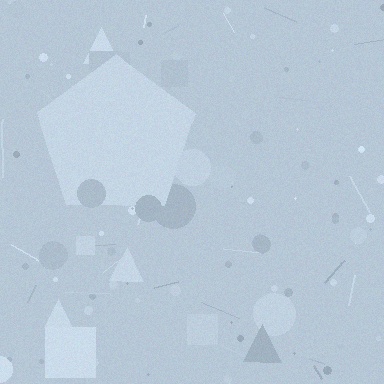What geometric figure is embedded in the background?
A pentagon is embedded in the background.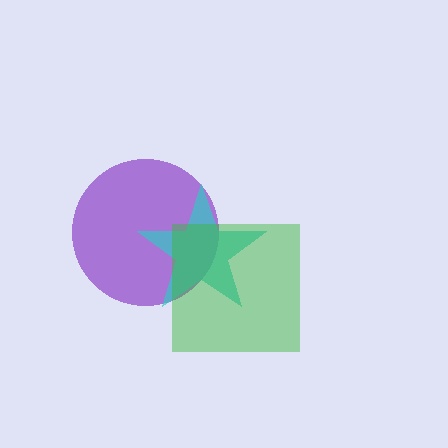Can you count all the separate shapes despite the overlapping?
Yes, there are 3 separate shapes.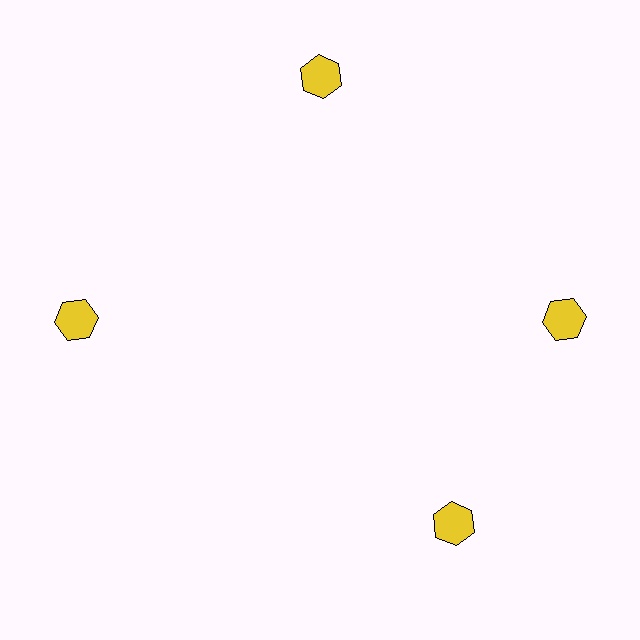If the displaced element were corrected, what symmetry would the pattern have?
It would have 4-fold rotational symmetry — the pattern would map onto itself every 90 degrees.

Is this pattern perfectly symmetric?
No. The 4 yellow hexagons are arranged in a ring, but one element near the 6 o'clock position is rotated out of alignment along the ring, breaking the 4-fold rotational symmetry.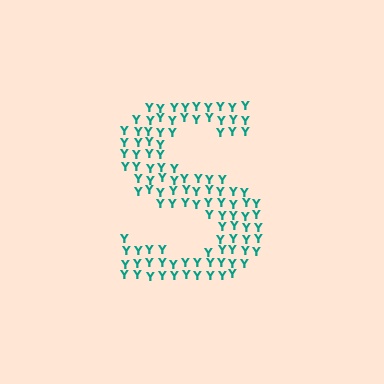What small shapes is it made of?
It is made of small letter Y's.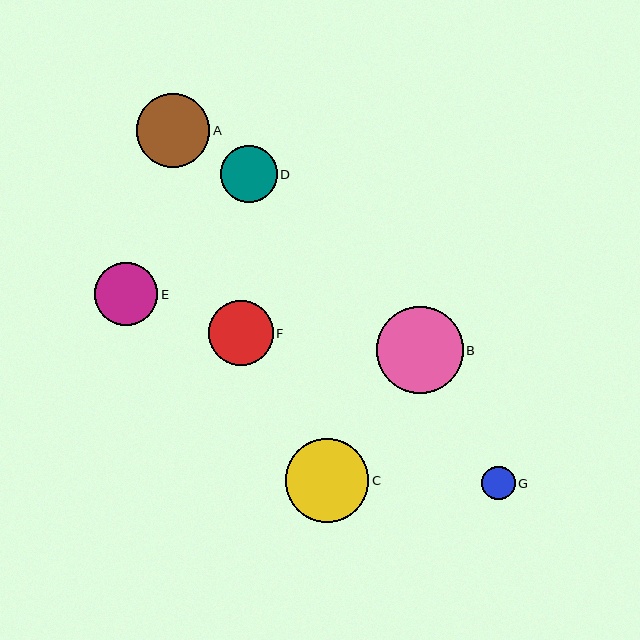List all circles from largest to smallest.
From largest to smallest: B, C, A, F, E, D, G.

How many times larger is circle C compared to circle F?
Circle C is approximately 1.3 times the size of circle F.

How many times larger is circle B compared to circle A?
Circle B is approximately 1.2 times the size of circle A.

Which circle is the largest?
Circle B is the largest with a size of approximately 87 pixels.